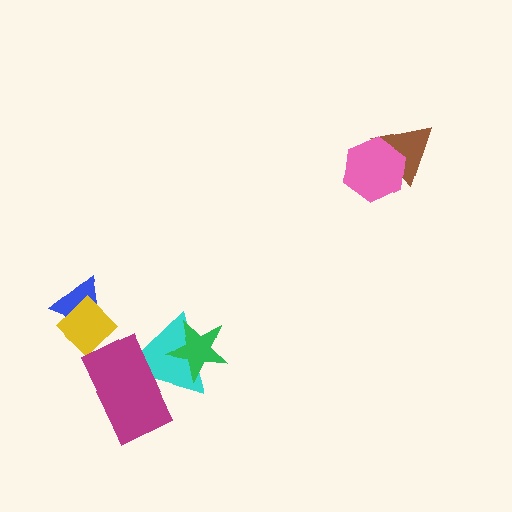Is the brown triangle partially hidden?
Yes, it is partially covered by another shape.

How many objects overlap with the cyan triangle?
2 objects overlap with the cyan triangle.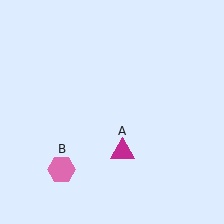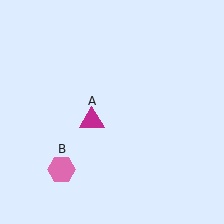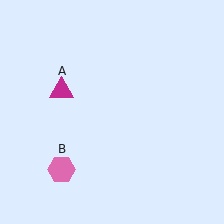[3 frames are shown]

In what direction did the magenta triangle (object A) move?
The magenta triangle (object A) moved up and to the left.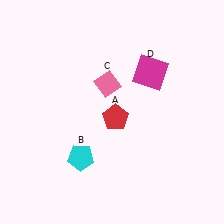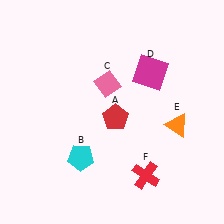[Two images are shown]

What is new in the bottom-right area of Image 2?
An orange triangle (E) was added in the bottom-right area of Image 2.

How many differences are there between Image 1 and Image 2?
There are 2 differences between the two images.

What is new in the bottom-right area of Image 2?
A red cross (F) was added in the bottom-right area of Image 2.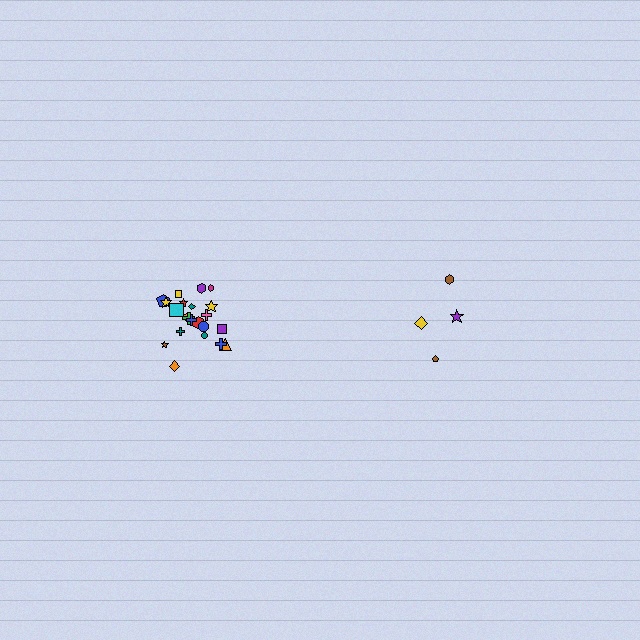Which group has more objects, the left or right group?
The left group.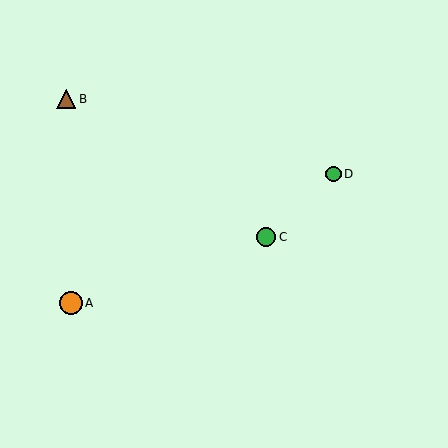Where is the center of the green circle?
The center of the green circle is at (334, 174).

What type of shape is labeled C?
Shape C is a green circle.